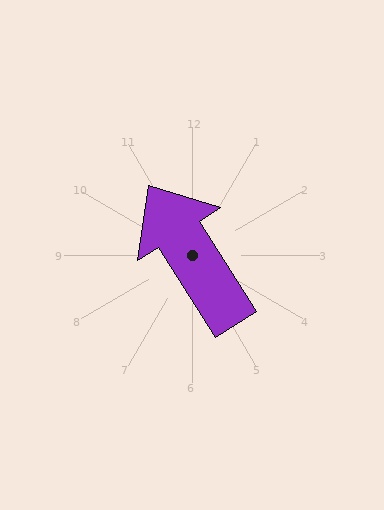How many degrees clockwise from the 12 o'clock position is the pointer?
Approximately 328 degrees.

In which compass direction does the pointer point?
Northwest.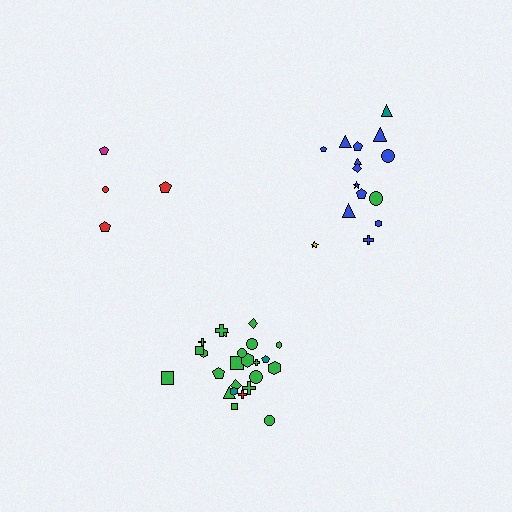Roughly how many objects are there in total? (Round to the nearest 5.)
Roughly 45 objects in total.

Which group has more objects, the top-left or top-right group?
The top-right group.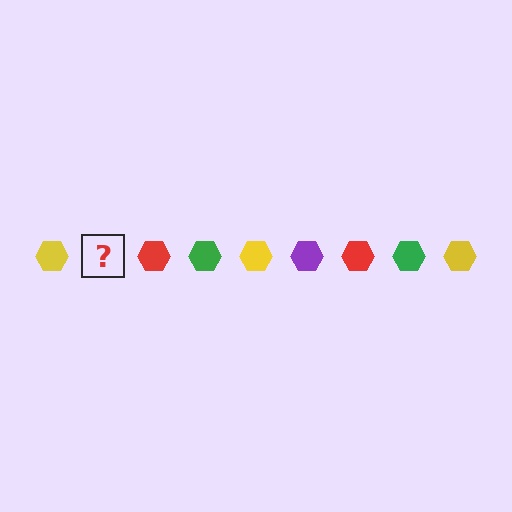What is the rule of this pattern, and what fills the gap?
The rule is that the pattern cycles through yellow, purple, red, green hexagons. The gap should be filled with a purple hexagon.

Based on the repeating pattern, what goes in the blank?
The blank should be a purple hexagon.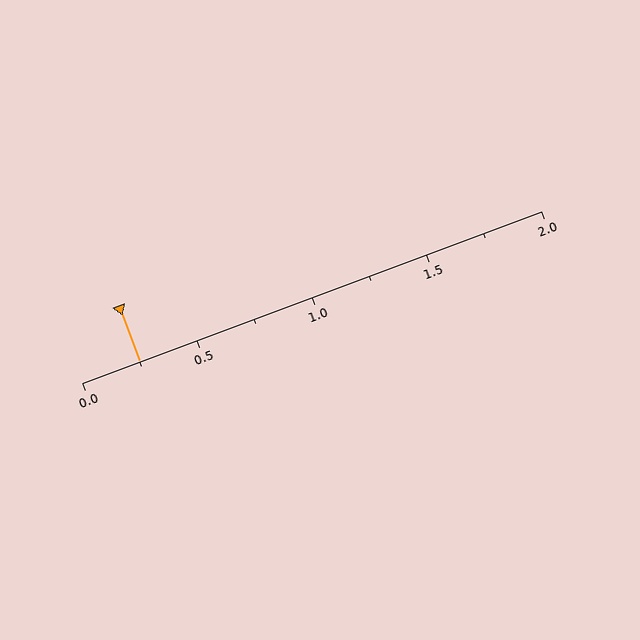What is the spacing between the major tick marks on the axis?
The major ticks are spaced 0.5 apart.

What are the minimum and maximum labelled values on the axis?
The axis runs from 0.0 to 2.0.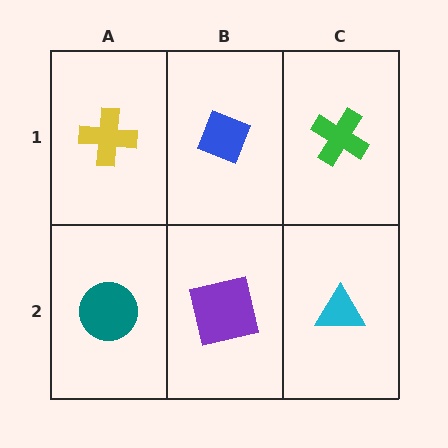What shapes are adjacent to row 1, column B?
A purple square (row 2, column B), a yellow cross (row 1, column A), a green cross (row 1, column C).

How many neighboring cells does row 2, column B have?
3.